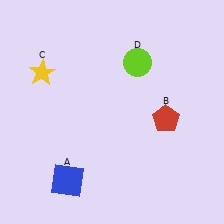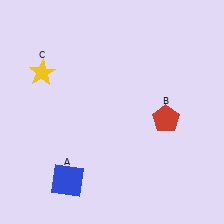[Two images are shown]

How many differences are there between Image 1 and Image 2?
There is 1 difference between the two images.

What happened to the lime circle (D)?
The lime circle (D) was removed in Image 2. It was in the top-right area of Image 1.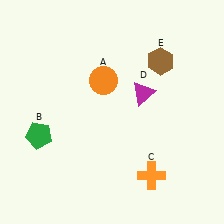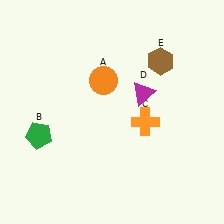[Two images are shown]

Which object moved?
The orange cross (C) moved up.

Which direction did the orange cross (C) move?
The orange cross (C) moved up.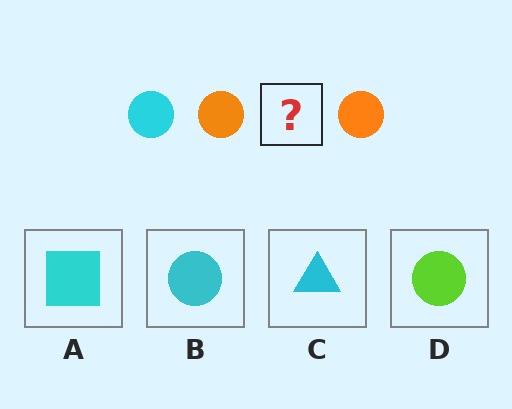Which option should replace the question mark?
Option B.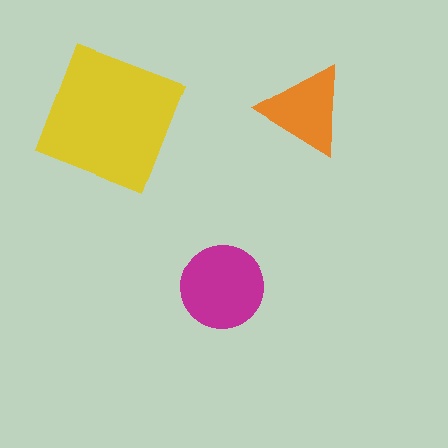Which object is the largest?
The yellow square.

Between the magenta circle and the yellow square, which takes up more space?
The yellow square.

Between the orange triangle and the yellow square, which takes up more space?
The yellow square.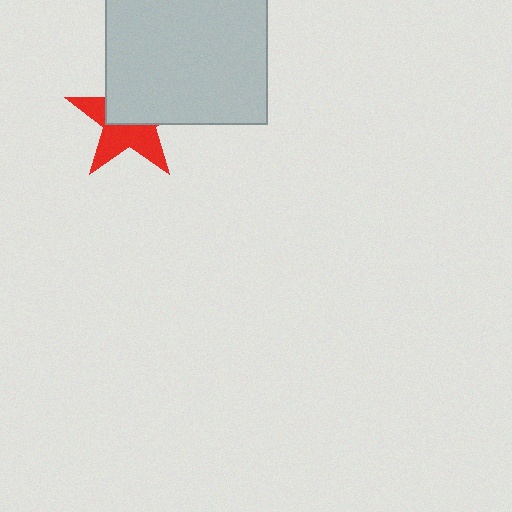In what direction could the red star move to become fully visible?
The red star could move toward the lower-left. That would shift it out from behind the light gray rectangle entirely.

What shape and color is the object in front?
The object in front is a light gray rectangle.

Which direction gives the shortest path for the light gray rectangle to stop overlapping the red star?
Moving toward the upper-right gives the shortest separation.